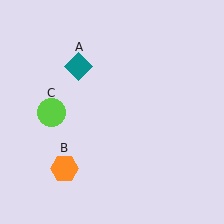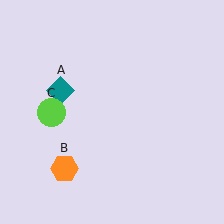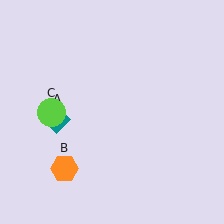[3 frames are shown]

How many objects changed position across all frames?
1 object changed position: teal diamond (object A).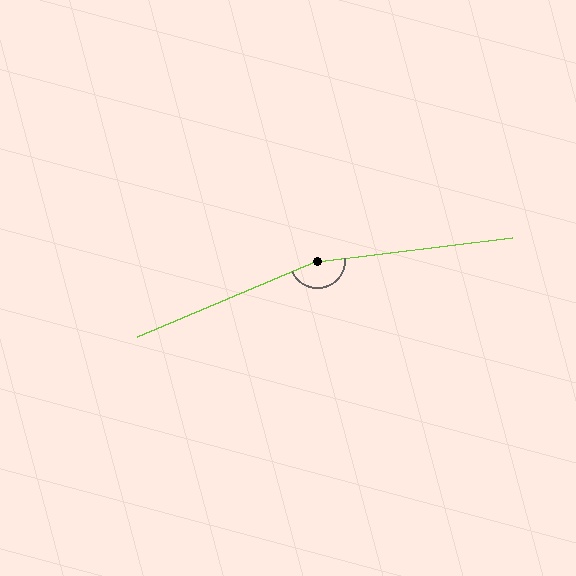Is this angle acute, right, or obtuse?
It is obtuse.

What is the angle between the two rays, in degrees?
Approximately 164 degrees.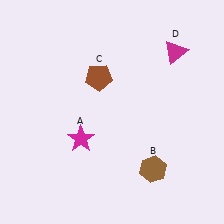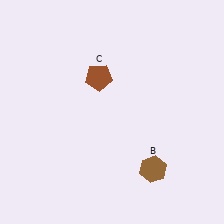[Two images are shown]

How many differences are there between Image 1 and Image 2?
There are 2 differences between the two images.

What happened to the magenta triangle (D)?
The magenta triangle (D) was removed in Image 2. It was in the top-right area of Image 1.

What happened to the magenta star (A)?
The magenta star (A) was removed in Image 2. It was in the bottom-left area of Image 1.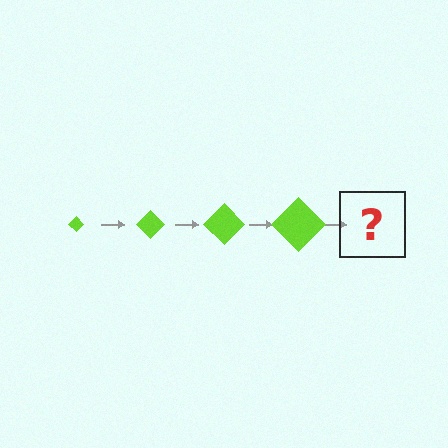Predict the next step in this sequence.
The next step is a lime diamond, larger than the previous one.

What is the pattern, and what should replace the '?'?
The pattern is that the diamond gets progressively larger each step. The '?' should be a lime diamond, larger than the previous one.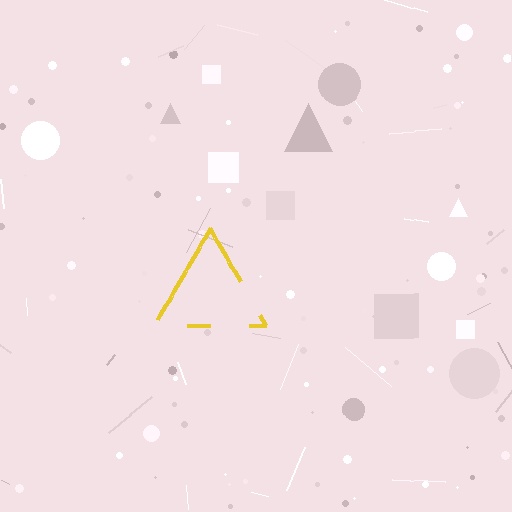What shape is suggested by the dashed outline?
The dashed outline suggests a triangle.